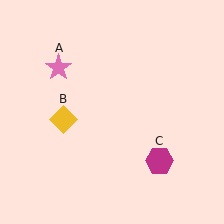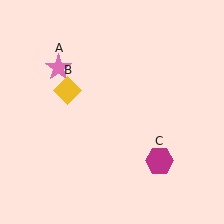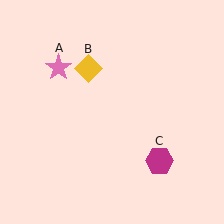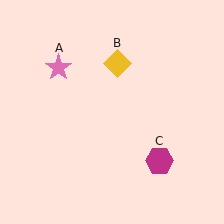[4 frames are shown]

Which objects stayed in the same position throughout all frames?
Pink star (object A) and magenta hexagon (object C) remained stationary.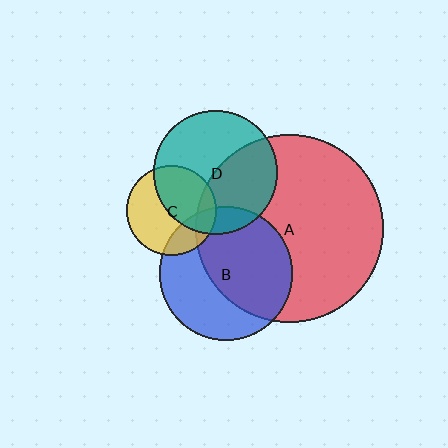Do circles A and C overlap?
Yes.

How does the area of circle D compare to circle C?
Approximately 1.9 times.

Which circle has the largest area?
Circle A (red).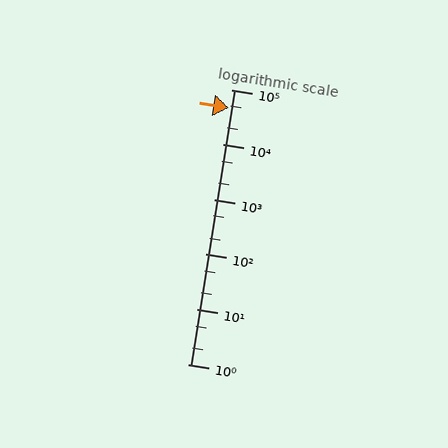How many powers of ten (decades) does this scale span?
The scale spans 5 decades, from 1 to 100000.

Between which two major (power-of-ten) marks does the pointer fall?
The pointer is between 10000 and 100000.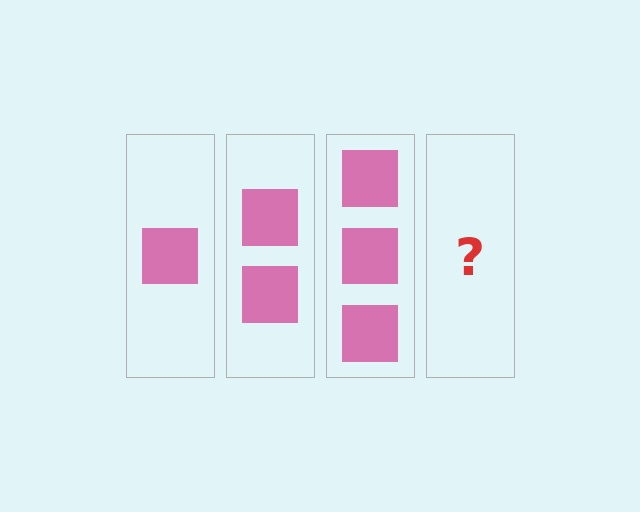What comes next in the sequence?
The next element should be 4 squares.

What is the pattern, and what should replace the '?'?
The pattern is that each step adds one more square. The '?' should be 4 squares.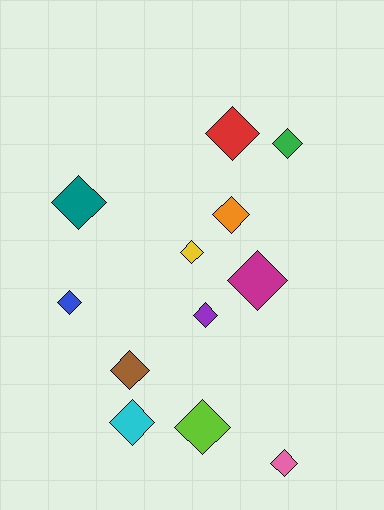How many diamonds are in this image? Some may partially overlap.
There are 12 diamonds.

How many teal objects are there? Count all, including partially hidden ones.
There is 1 teal object.